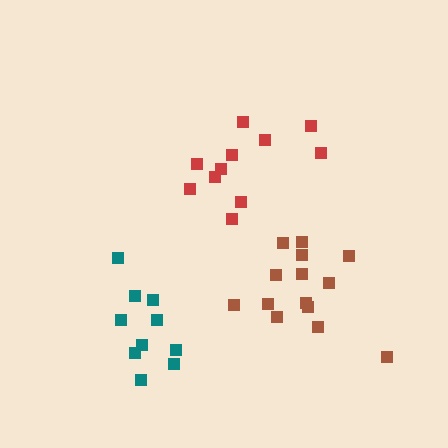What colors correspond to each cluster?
The clusters are colored: teal, red, brown.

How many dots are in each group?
Group 1: 10 dots, Group 2: 11 dots, Group 3: 14 dots (35 total).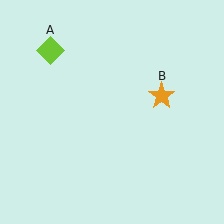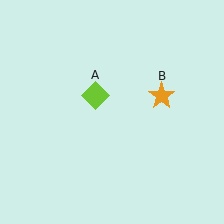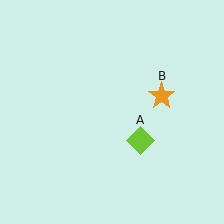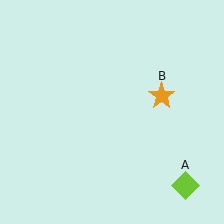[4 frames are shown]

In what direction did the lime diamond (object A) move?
The lime diamond (object A) moved down and to the right.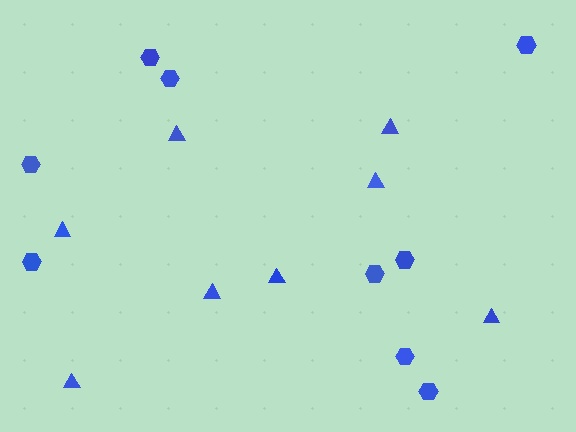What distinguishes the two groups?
There are 2 groups: one group of hexagons (9) and one group of triangles (8).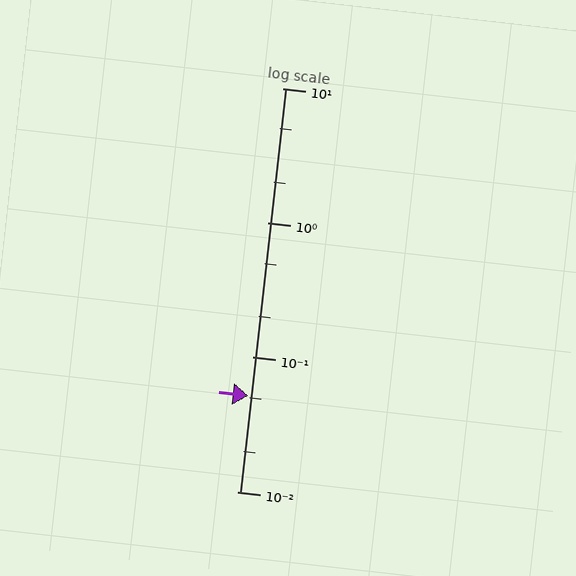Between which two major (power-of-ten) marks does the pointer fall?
The pointer is between 0.01 and 0.1.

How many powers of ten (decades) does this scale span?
The scale spans 3 decades, from 0.01 to 10.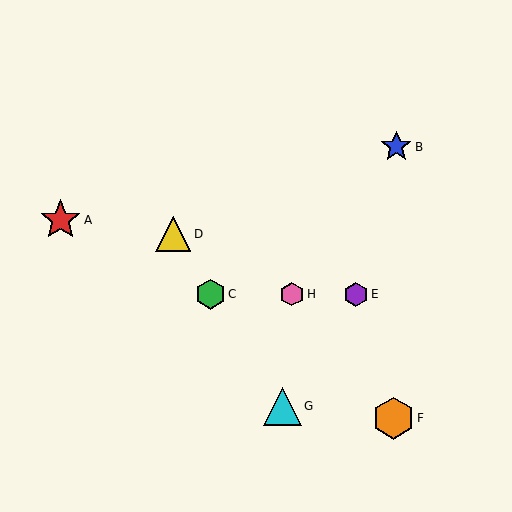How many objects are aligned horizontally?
3 objects (C, E, H) are aligned horizontally.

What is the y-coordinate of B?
Object B is at y≈147.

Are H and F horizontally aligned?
No, H is at y≈294 and F is at y≈418.